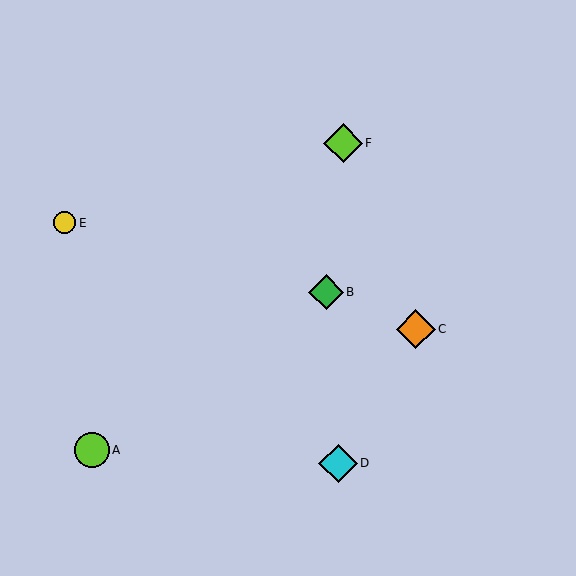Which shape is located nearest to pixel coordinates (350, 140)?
The lime diamond (labeled F) at (343, 143) is nearest to that location.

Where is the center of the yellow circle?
The center of the yellow circle is at (65, 223).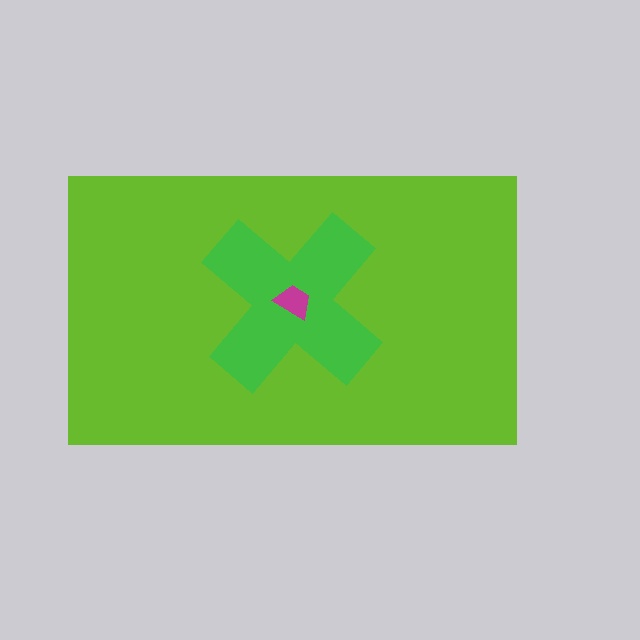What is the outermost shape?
The lime rectangle.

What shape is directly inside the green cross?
The magenta trapezoid.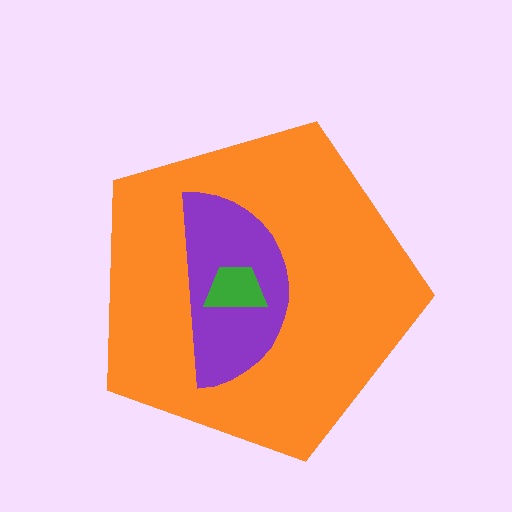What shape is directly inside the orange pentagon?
The purple semicircle.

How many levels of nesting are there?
3.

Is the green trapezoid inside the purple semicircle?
Yes.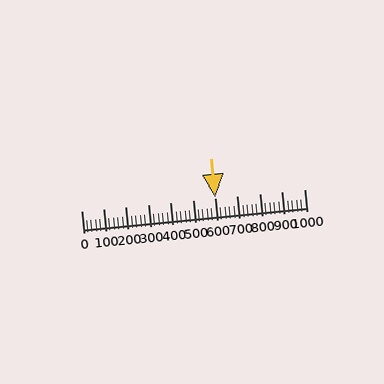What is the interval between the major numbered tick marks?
The major tick marks are spaced 100 units apart.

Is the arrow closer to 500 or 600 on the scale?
The arrow is closer to 600.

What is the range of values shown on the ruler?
The ruler shows values from 0 to 1000.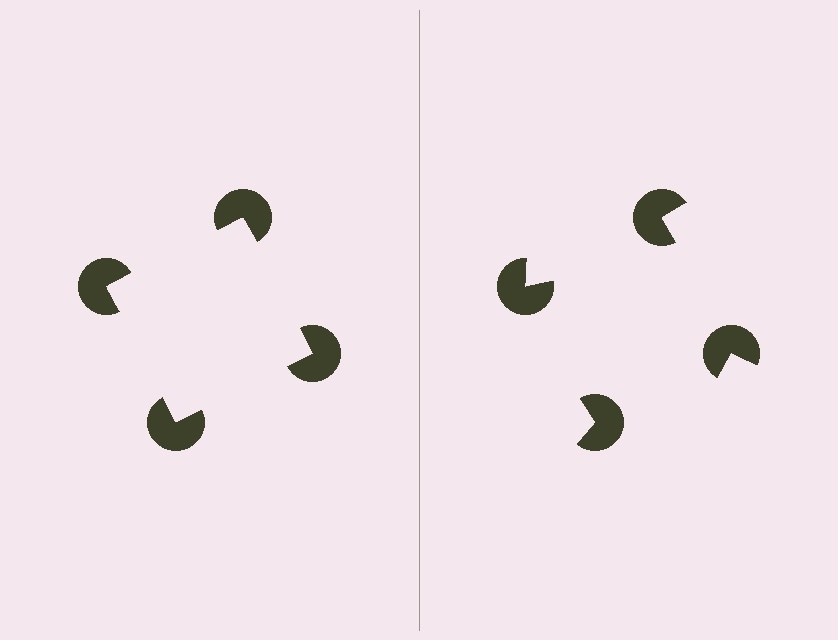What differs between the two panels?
The pac-man discs are positioned identically on both sides; only the wedge orientations differ. On the left they align to a square; on the right they are misaligned.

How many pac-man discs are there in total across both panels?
8 — 4 on each side.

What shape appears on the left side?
An illusory square.